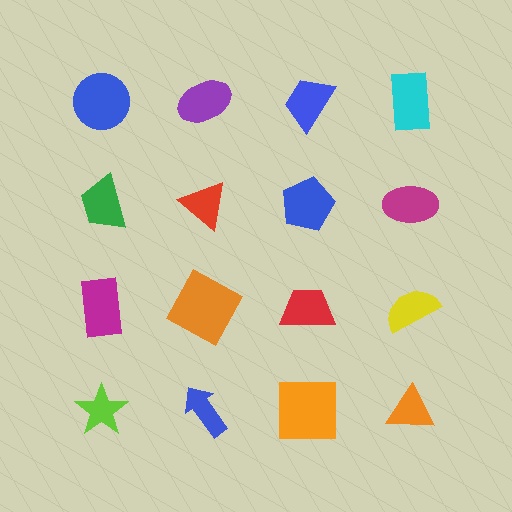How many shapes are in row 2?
4 shapes.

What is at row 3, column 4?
A yellow semicircle.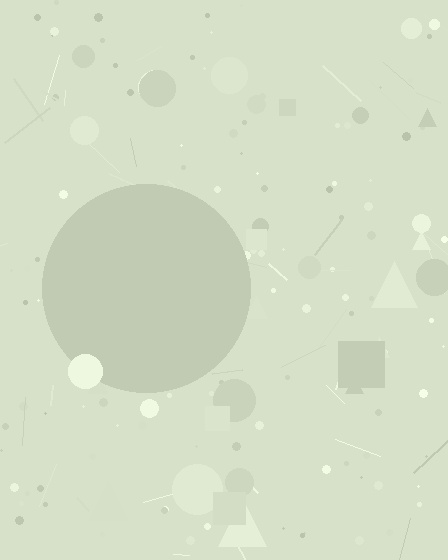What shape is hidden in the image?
A circle is hidden in the image.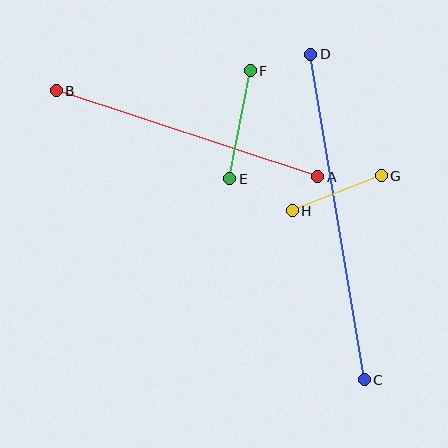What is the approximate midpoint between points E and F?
The midpoint is at approximately (240, 125) pixels.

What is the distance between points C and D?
The distance is approximately 330 pixels.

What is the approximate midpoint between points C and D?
The midpoint is at approximately (337, 217) pixels.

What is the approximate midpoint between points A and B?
The midpoint is at approximately (187, 134) pixels.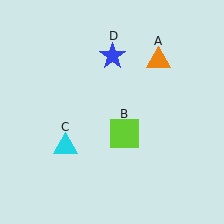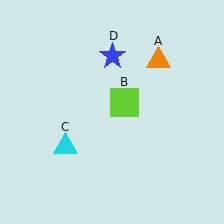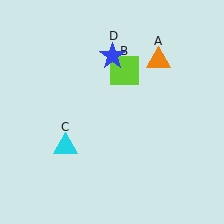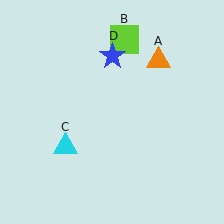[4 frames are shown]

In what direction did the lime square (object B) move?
The lime square (object B) moved up.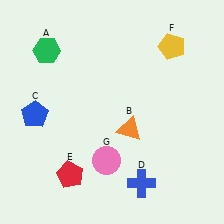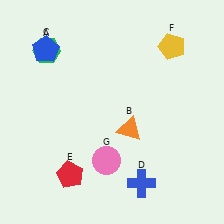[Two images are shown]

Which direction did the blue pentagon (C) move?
The blue pentagon (C) moved up.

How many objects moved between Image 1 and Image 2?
1 object moved between the two images.